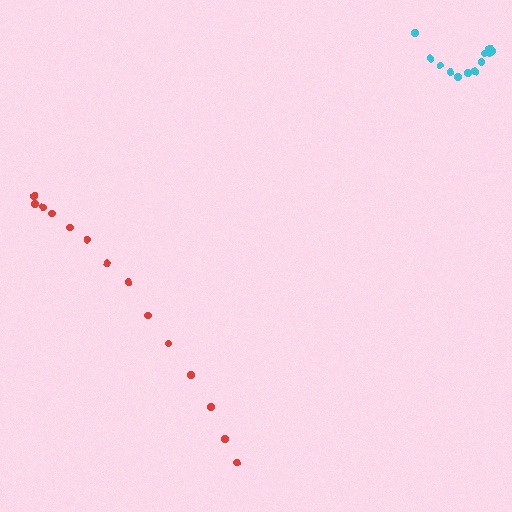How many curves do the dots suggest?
There are 2 distinct paths.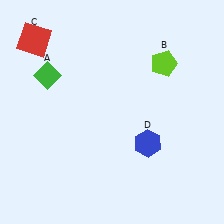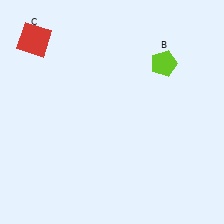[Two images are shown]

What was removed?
The green diamond (A), the blue hexagon (D) were removed in Image 2.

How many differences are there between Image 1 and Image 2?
There are 2 differences between the two images.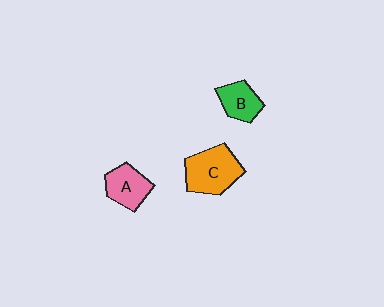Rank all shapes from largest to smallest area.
From largest to smallest: C (orange), A (pink), B (green).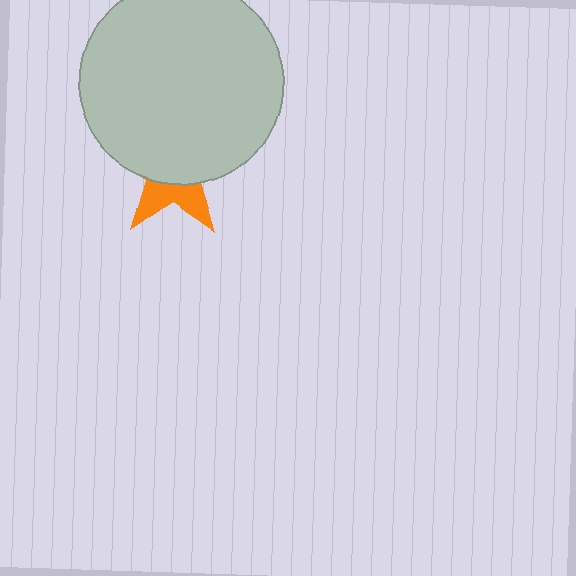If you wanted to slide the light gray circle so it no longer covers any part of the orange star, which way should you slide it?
Slide it up — that is the most direct way to separate the two shapes.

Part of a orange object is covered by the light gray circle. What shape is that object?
It is a star.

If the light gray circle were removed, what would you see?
You would see the complete orange star.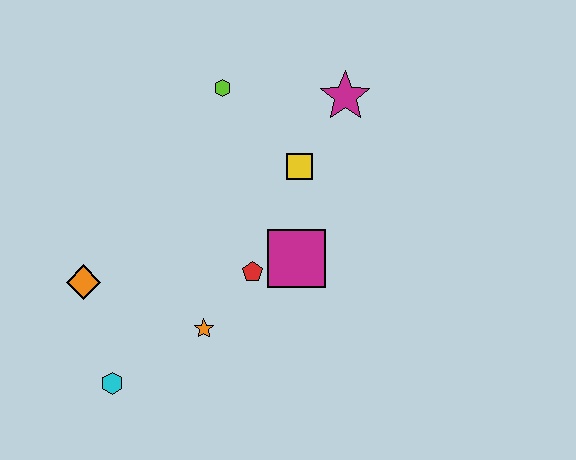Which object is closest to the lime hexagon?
The yellow square is closest to the lime hexagon.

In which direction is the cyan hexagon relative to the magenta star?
The cyan hexagon is below the magenta star.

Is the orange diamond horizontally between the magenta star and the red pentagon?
No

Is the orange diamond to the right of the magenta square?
No